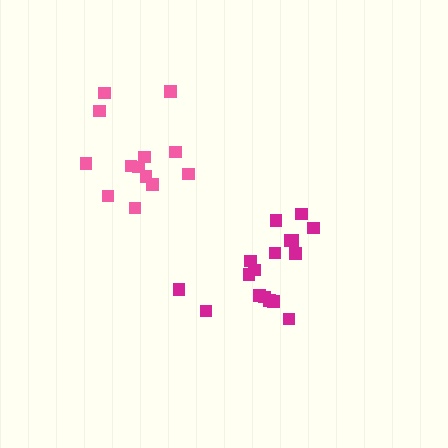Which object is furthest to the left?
The pink cluster is leftmost.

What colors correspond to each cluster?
The clusters are colored: pink, magenta.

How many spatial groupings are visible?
There are 2 spatial groupings.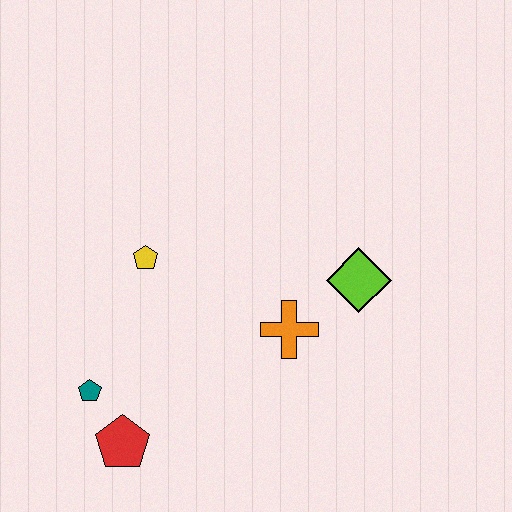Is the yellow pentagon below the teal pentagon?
No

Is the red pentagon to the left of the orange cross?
Yes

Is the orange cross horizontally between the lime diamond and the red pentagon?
Yes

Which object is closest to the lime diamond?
The orange cross is closest to the lime diamond.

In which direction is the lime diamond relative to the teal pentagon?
The lime diamond is to the right of the teal pentagon.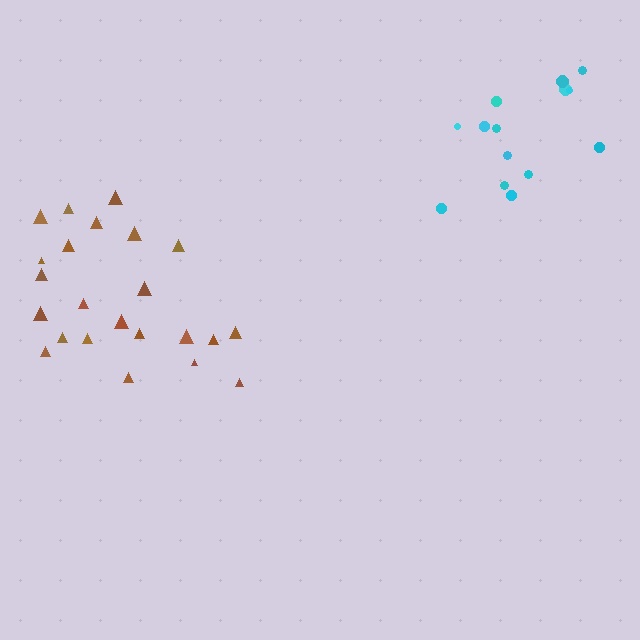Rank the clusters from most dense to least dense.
brown, cyan.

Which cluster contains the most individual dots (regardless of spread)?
Brown (23).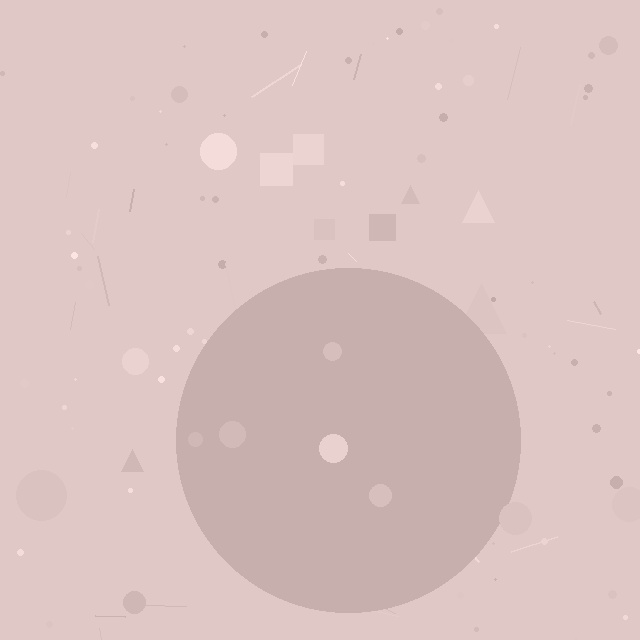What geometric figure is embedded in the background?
A circle is embedded in the background.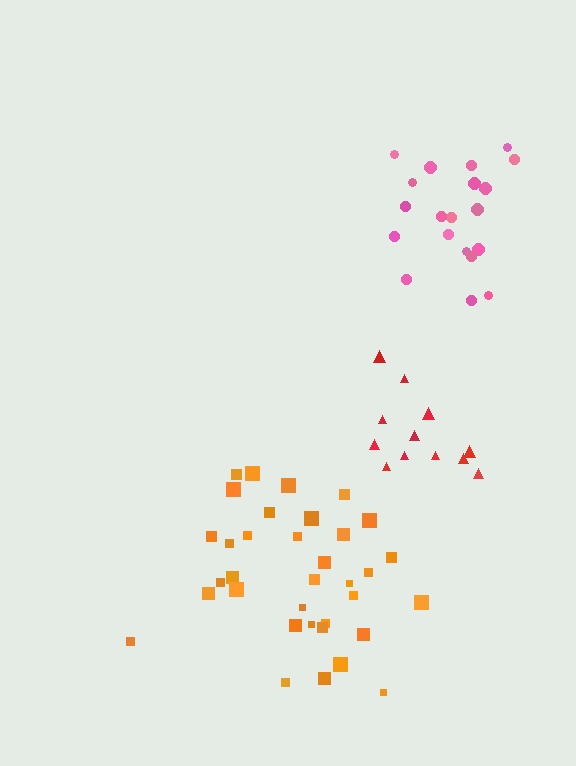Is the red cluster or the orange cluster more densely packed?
Orange.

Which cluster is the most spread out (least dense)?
Red.